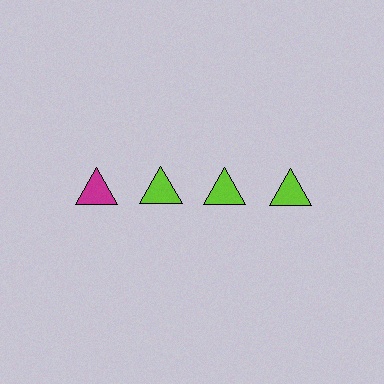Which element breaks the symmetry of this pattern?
The magenta triangle in the top row, leftmost column breaks the symmetry. All other shapes are lime triangles.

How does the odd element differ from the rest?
It has a different color: magenta instead of lime.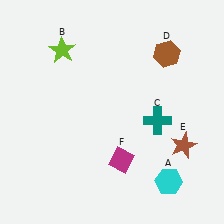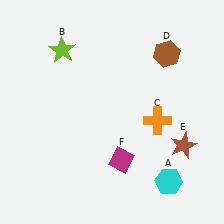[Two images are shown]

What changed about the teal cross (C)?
In Image 1, C is teal. In Image 2, it changed to orange.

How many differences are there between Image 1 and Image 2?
There is 1 difference between the two images.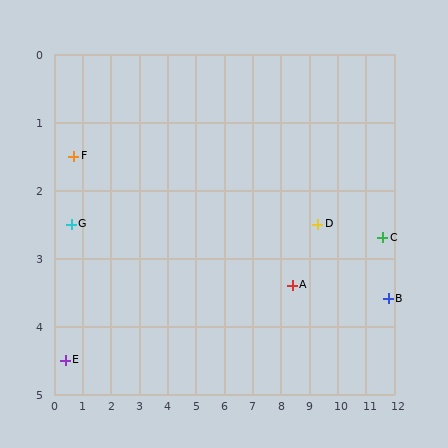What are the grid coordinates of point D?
Point D is at approximately (9.3, 2.5).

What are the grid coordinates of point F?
Point F is at approximately (0.7, 1.5).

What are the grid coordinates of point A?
Point A is at approximately (8.4, 3.4).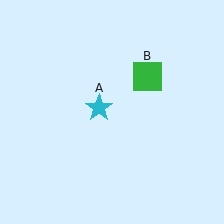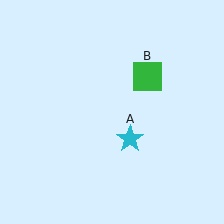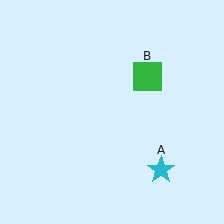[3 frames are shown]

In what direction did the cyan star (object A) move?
The cyan star (object A) moved down and to the right.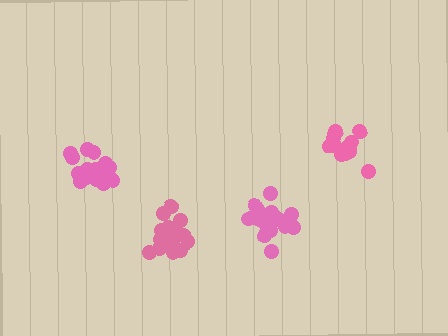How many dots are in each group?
Group 1: 17 dots, Group 2: 16 dots, Group 3: 19 dots, Group 4: 15 dots (67 total).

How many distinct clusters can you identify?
There are 4 distinct clusters.